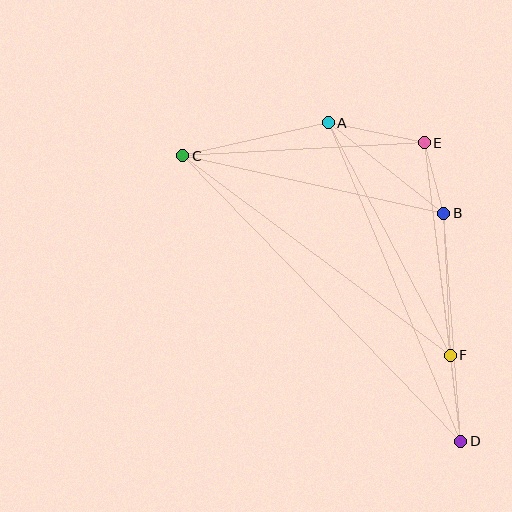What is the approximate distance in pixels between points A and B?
The distance between A and B is approximately 147 pixels.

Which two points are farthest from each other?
Points C and D are farthest from each other.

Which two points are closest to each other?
Points B and E are closest to each other.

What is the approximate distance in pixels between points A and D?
The distance between A and D is approximately 345 pixels.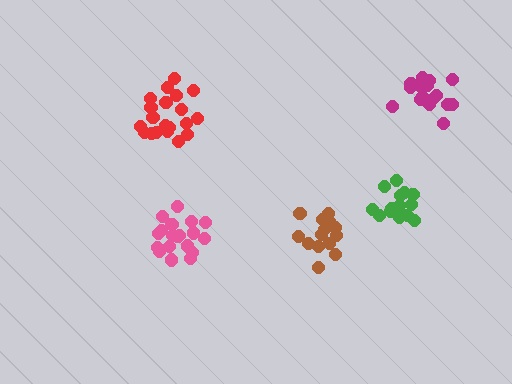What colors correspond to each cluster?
The clusters are colored: magenta, red, pink, green, brown.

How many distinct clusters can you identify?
There are 5 distinct clusters.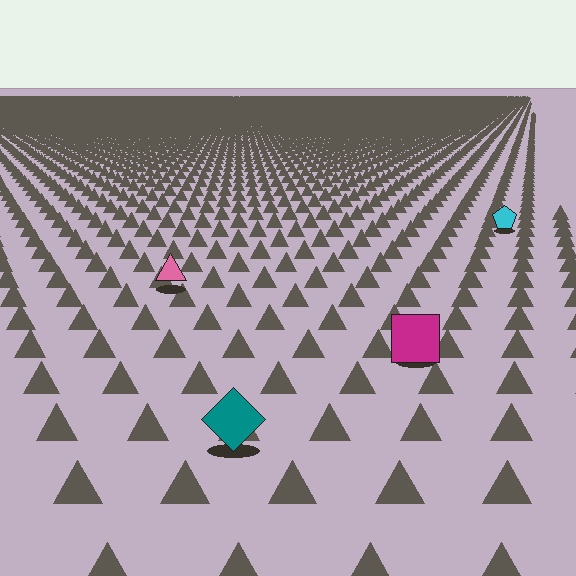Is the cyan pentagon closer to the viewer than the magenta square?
No. The magenta square is closer — you can tell from the texture gradient: the ground texture is coarser near it.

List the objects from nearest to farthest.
From nearest to farthest: the teal diamond, the magenta square, the pink triangle, the cyan pentagon.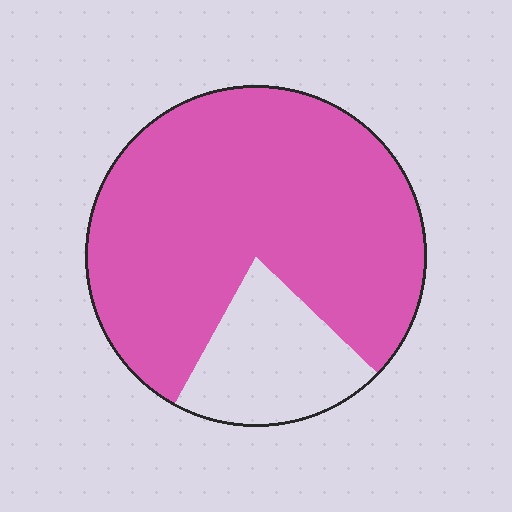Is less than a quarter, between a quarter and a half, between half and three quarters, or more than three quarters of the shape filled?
More than three quarters.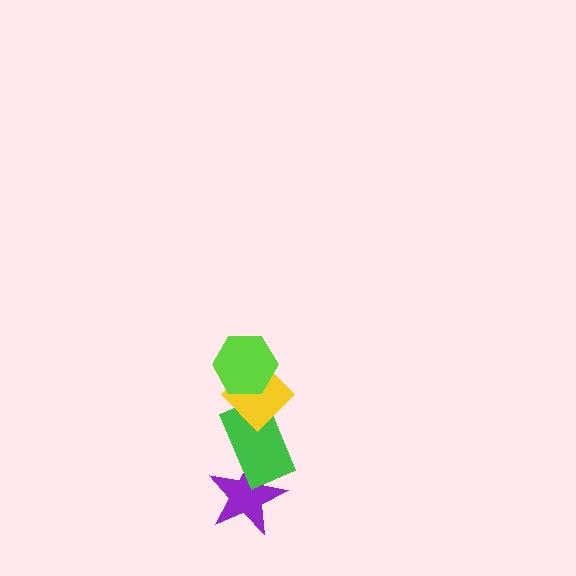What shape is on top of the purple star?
The green rectangle is on top of the purple star.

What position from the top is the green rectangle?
The green rectangle is 3rd from the top.